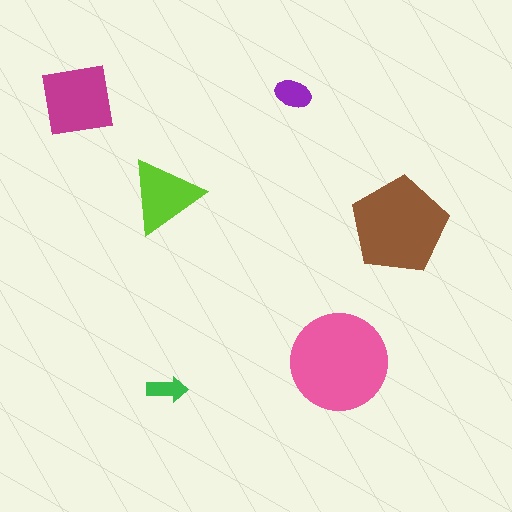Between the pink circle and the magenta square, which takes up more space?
The pink circle.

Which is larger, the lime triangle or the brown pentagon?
The brown pentagon.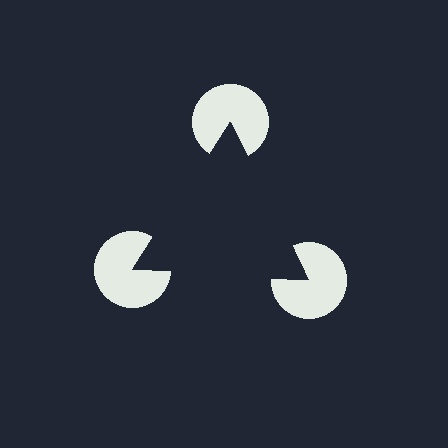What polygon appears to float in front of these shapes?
An illusory triangle — its edges are inferred from the aligned wedge cuts in the pac-man discs, not physically drawn.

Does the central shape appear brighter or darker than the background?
It typically appears slightly darker than the background, even though no actual brightness change is drawn.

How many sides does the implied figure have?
3 sides.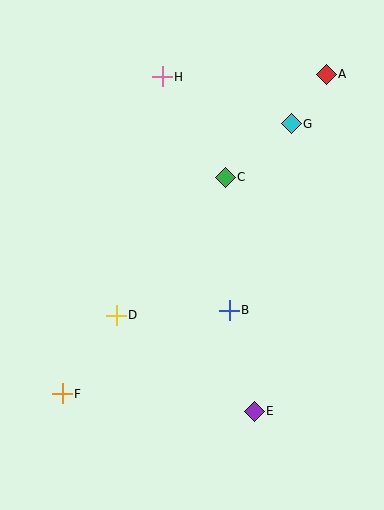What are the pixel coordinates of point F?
Point F is at (62, 394).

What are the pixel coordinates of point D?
Point D is at (116, 315).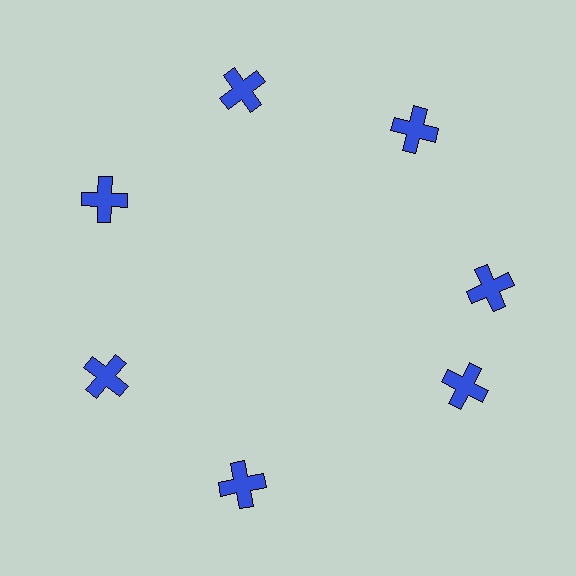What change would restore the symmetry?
The symmetry would be restored by rotating it back into even spacing with its neighbors so that all 7 crosses sit at equal angles and equal distance from the center.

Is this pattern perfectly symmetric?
No. The 7 blue crosses are arranged in a ring, but one element near the 5 o'clock position is rotated out of alignment along the ring, breaking the 7-fold rotational symmetry.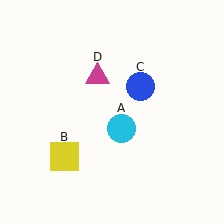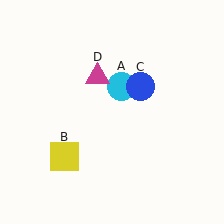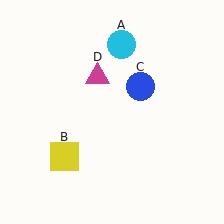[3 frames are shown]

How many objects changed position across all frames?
1 object changed position: cyan circle (object A).